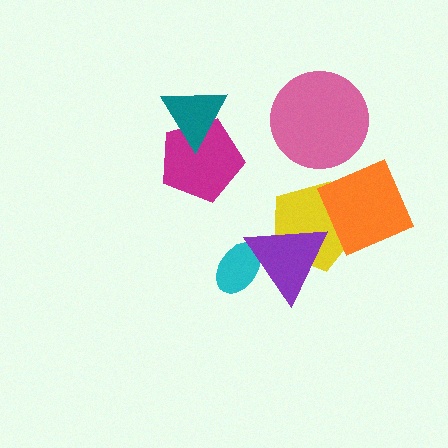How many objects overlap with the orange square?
1 object overlaps with the orange square.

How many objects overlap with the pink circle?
0 objects overlap with the pink circle.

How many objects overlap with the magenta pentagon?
1 object overlaps with the magenta pentagon.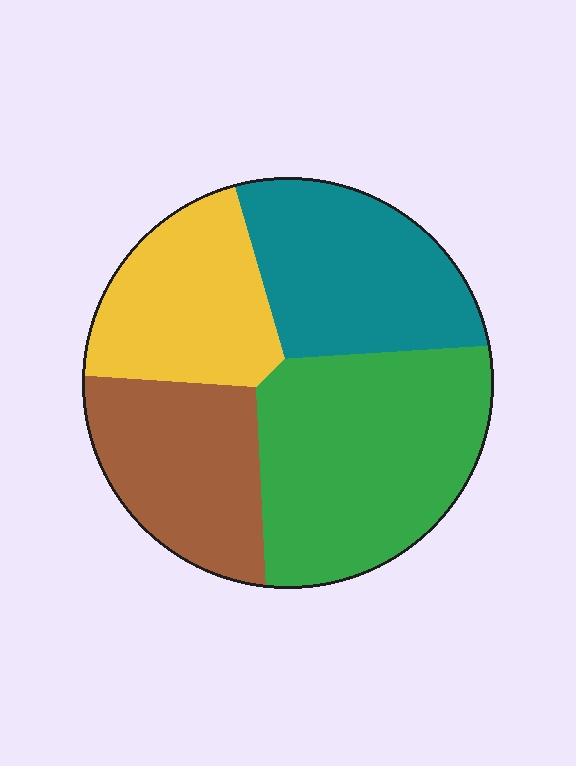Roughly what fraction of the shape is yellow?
Yellow covers roughly 20% of the shape.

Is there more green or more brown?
Green.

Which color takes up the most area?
Green, at roughly 35%.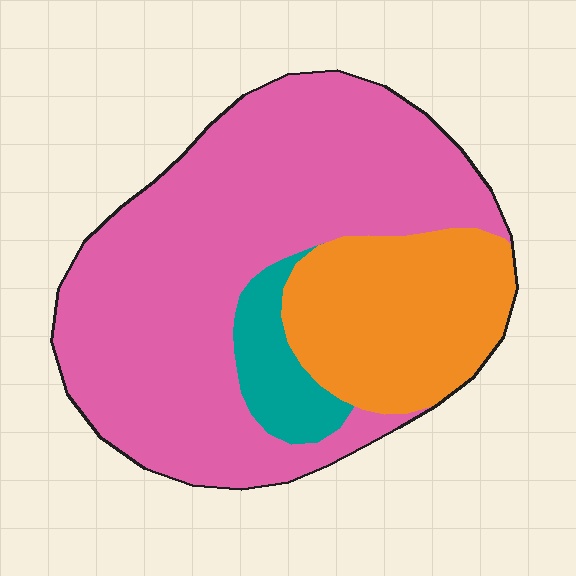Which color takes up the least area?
Teal, at roughly 10%.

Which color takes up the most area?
Pink, at roughly 65%.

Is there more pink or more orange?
Pink.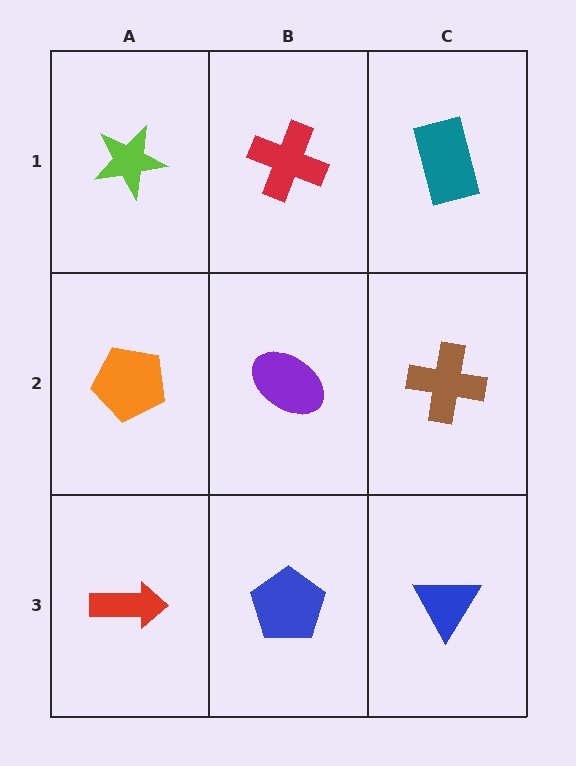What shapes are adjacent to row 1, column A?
An orange pentagon (row 2, column A), a red cross (row 1, column B).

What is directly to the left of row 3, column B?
A red arrow.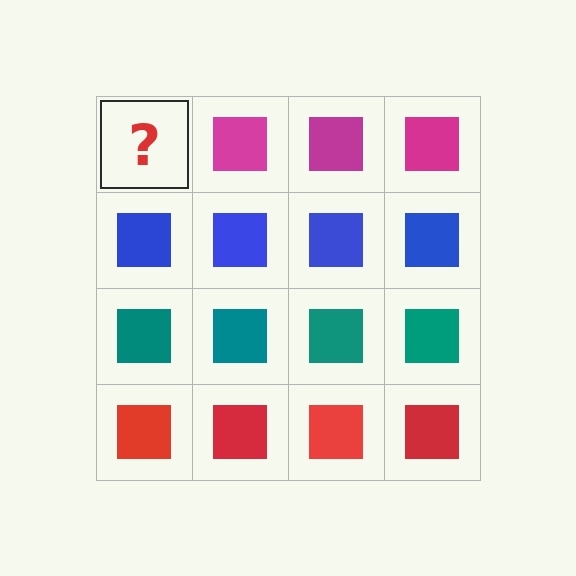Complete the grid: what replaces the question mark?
The question mark should be replaced with a magenta square.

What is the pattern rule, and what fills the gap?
The rule is that each row has a consistent color. The gap should be filled with a magenta square.